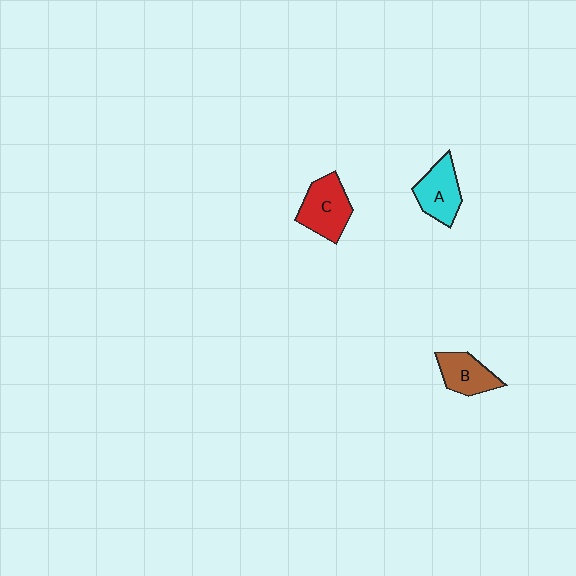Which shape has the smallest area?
Shape B (brown).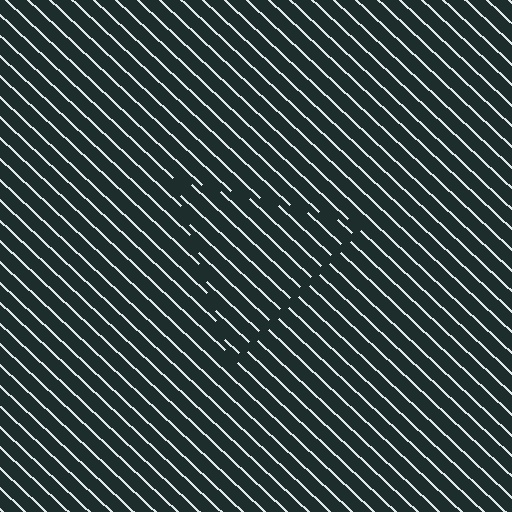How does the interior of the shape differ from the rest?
The interior of the shape contains the same grating, shifted by half a period — the contour is defined by the phase discontinuity where line-ends from the inner and outer gratings abut.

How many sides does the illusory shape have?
3 sides — the line-ends trace a triangle.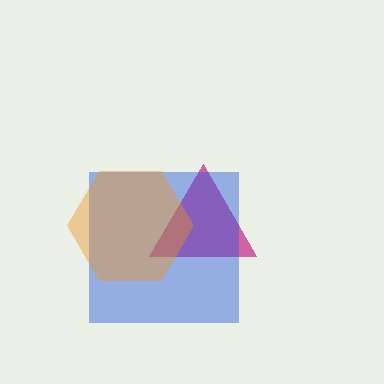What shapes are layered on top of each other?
The layered shapes are: a magenta triangle, a blue square, an orange hexagon.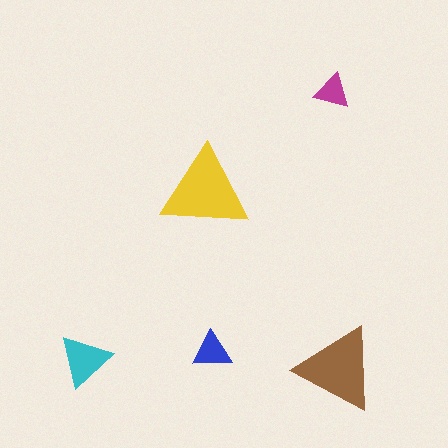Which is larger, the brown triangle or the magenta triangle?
The brown one.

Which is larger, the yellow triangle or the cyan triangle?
The yellow one.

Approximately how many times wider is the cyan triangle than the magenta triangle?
About 1.5 times wider.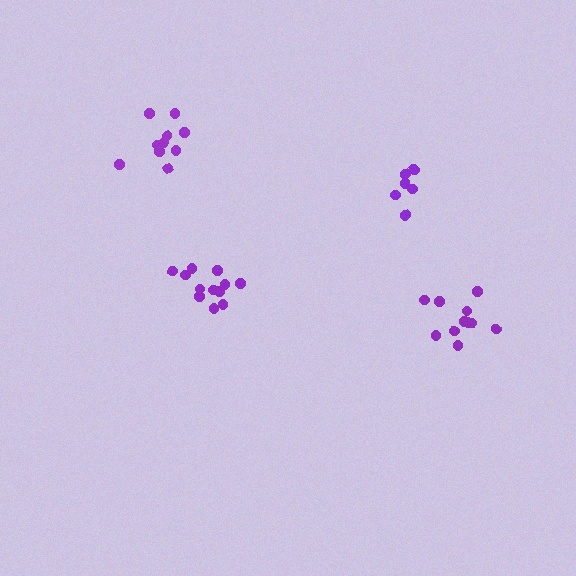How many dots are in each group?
Group 1: 10 dots, Group 2: 12 dots, Group 3: 11 dots, Group 4: 6 dots (39 total).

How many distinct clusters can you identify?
There are 4 distinct clusters.